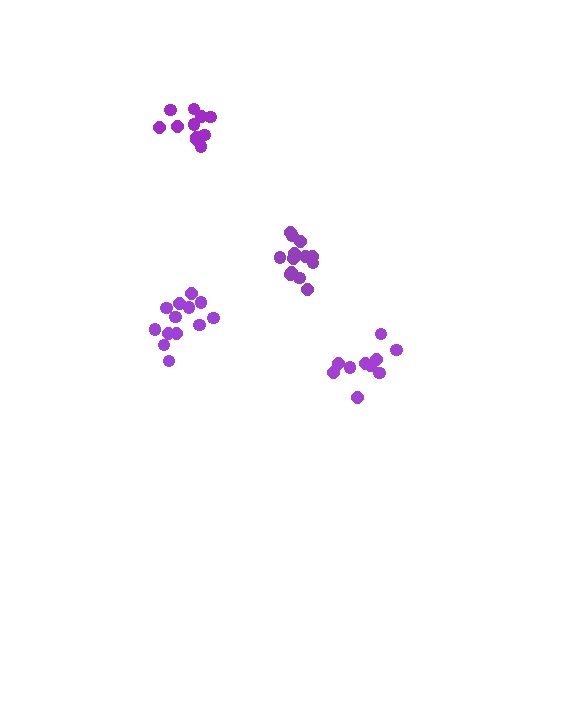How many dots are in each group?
Group 1: 13 dots, Group 2: 10 dots, Group 3: 11 dots, Group 4: 13 dots (47 total).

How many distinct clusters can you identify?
There are 4 distinct clusters.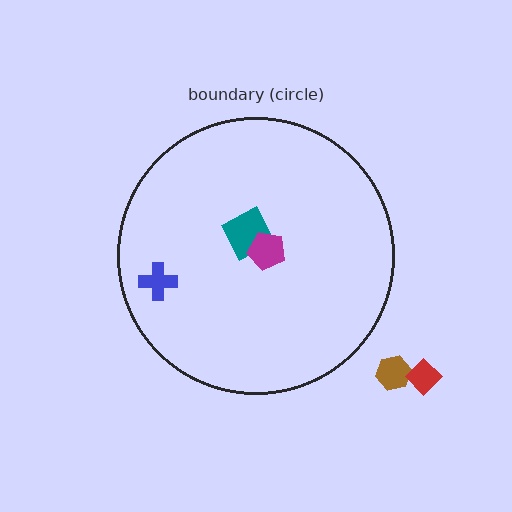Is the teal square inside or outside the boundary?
Inside.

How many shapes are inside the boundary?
3 inside, 2 outside.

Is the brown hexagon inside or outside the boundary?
Outside.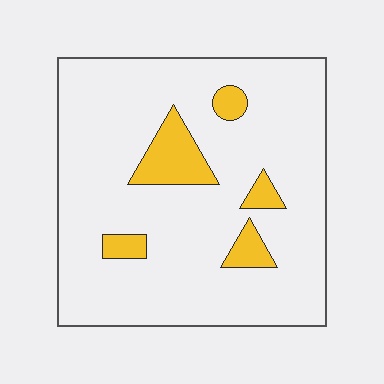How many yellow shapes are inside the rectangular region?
5.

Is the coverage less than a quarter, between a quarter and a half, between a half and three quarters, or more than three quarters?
Less than a quarter.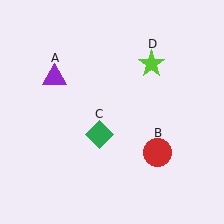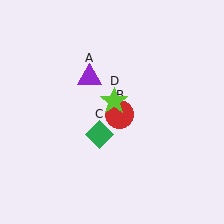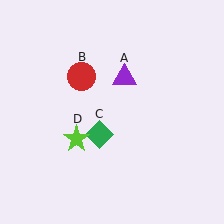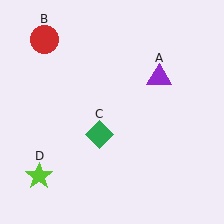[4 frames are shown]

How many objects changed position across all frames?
3 objects changed position: purple triangle (object A), red circle (object B), lime star (object D).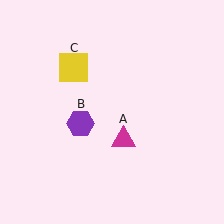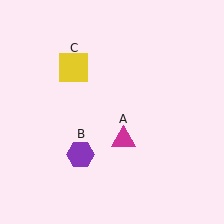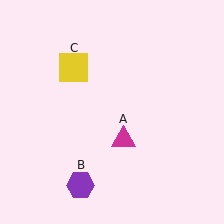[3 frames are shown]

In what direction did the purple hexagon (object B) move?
The purple hexagon (object B) moved down.